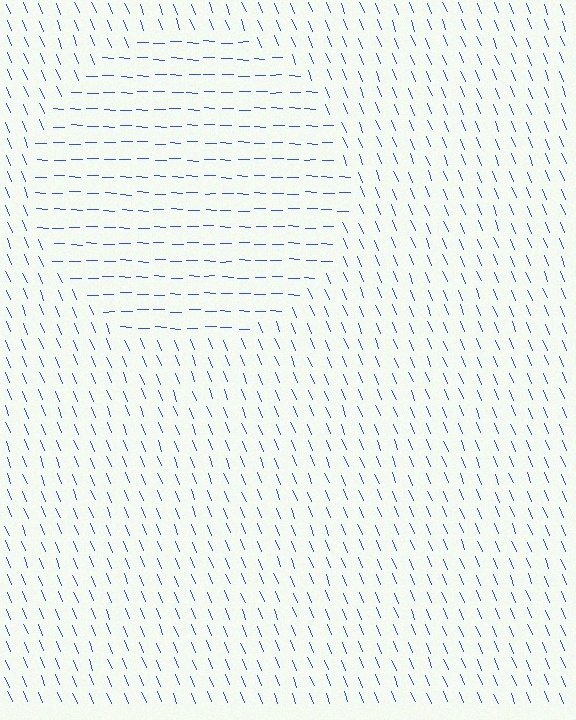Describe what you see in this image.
The image is filled with small blue line segments. A circle region in the image has lines oriented differently from the surrounding lines, creating a visible texture boundary.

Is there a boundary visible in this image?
Yes, there is a texture boundary formed by a change in line orientation.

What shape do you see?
I see a circle.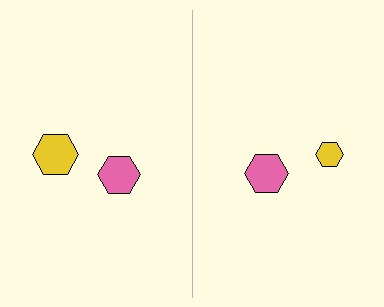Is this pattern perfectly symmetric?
No, the pattern is not perfectly symmetric. The yellow hexagon on the right side has a different size than its mirror counterpart.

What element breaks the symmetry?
The yellow hexagon on the right side has a different size than its mirror counterpart.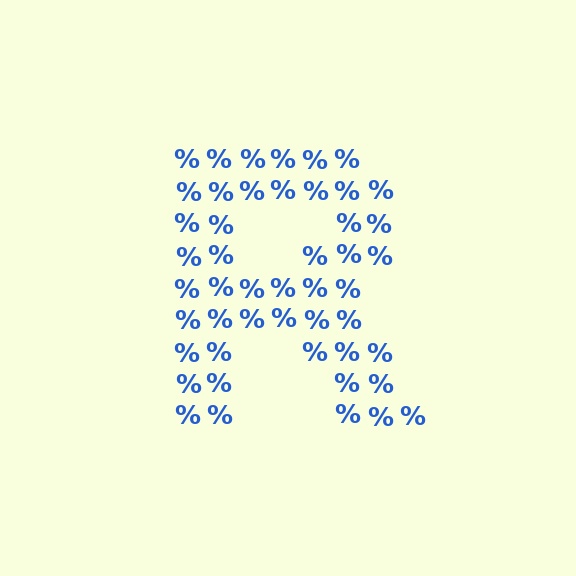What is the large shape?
The large shape is the letter R.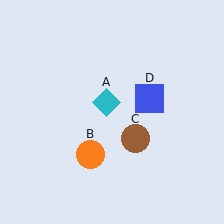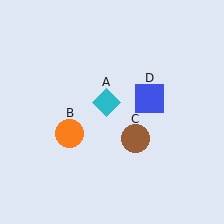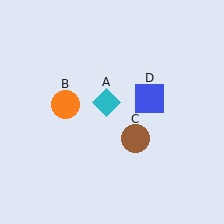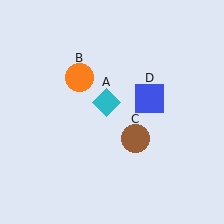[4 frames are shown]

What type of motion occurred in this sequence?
The orange circle (object B) rotated clockwise around the center of the scene.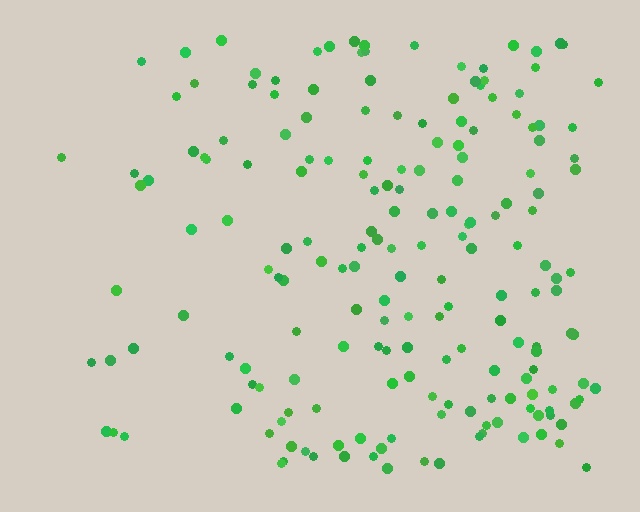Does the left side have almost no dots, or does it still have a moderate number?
Still a moderate number, just noticeably fewer than the right.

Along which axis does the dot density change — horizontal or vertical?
Horizontal.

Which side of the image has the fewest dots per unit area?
The left.